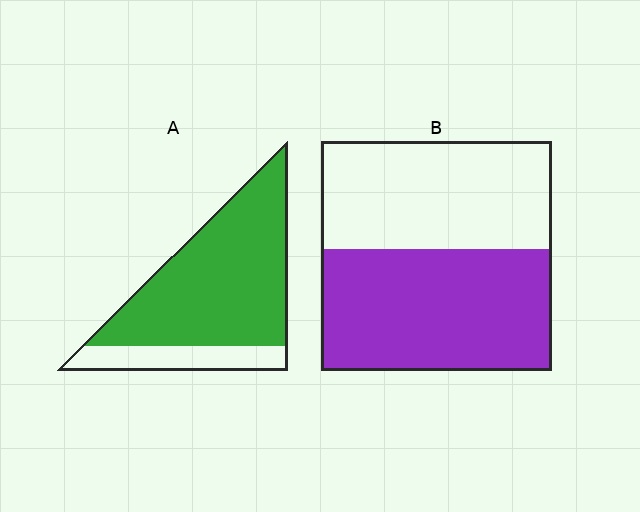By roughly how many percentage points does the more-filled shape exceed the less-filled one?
By roughly 25 percentage points (A over B).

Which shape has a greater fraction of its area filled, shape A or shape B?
Shape A.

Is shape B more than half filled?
Roughly half.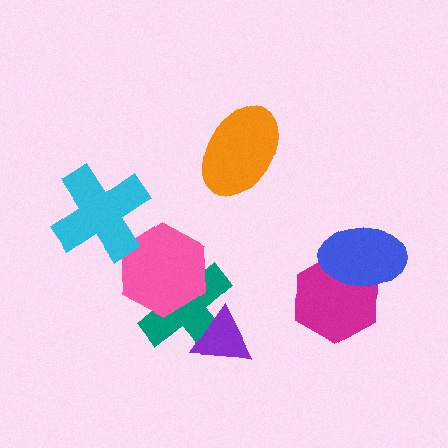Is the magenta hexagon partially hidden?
Yes, it is partially covered by another shape.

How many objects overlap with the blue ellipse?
1 object overlaps with the blue ellipse.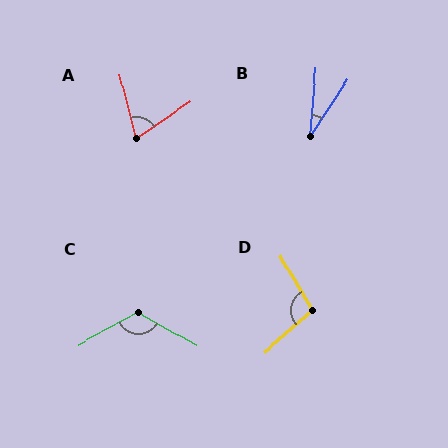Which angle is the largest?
C, at approximately 122 degrees.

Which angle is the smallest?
B, at approximately 29 degrees.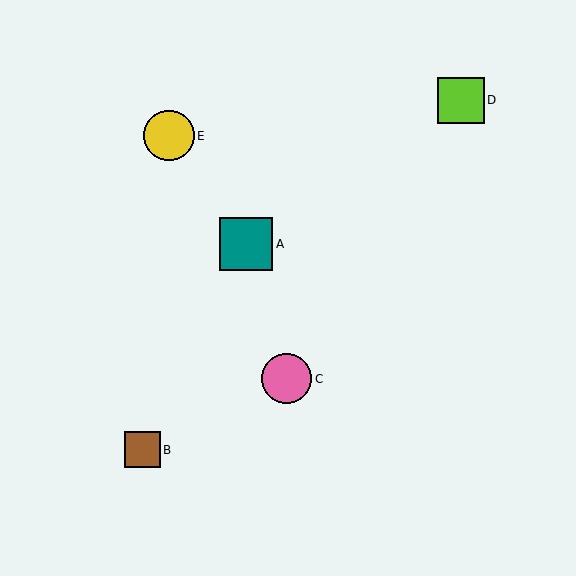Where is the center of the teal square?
The center of the teal square is at (246, 244).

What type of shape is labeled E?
Shape E is a yellow circle.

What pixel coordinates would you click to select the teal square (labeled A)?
Click at (246, 244) to select the teal square A.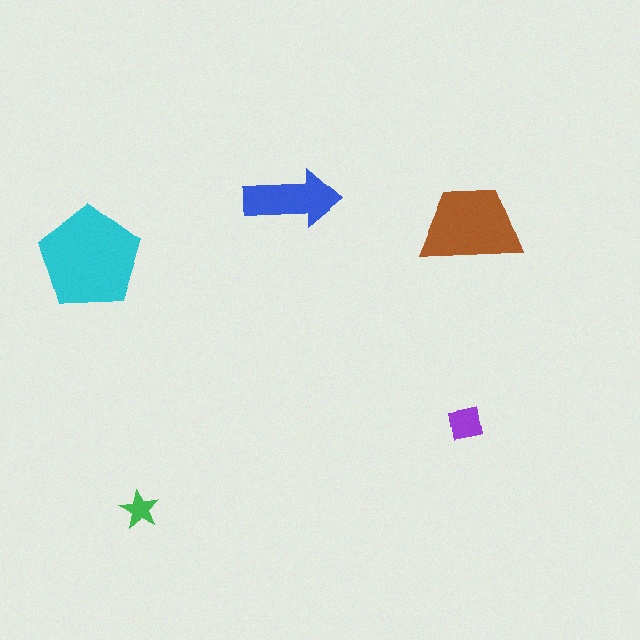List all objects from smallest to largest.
The green star, the purple square, the blue arrow, the brown trapezoid, the cyan pentagon.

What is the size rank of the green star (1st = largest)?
5th.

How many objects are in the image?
There are 5 objects in the image.